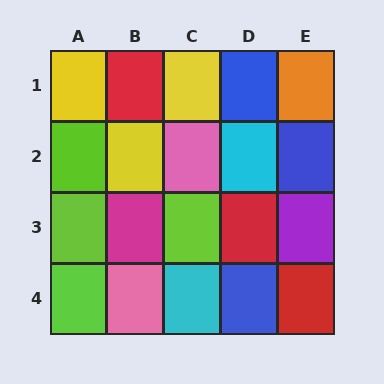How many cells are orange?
1 cell is orange.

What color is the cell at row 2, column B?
Yellow.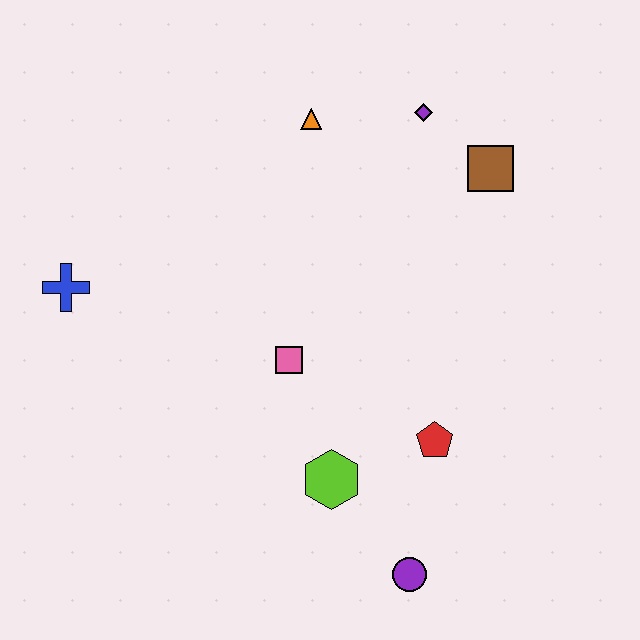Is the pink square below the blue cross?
Yes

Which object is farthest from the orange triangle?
The purple circle is farthest from the orange triangle.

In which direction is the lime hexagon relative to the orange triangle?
The lime hexagon is below the orange triangle.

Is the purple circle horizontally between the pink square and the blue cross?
No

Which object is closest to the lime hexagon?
The red pentagon is closest to the lime hexagon.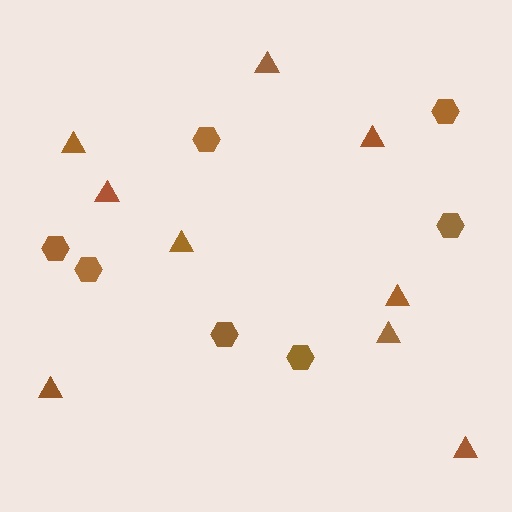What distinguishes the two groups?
There are 2 groups: one group of hexagons (7) and one group of triangles (9).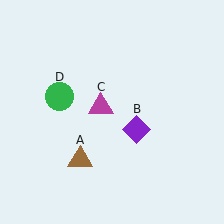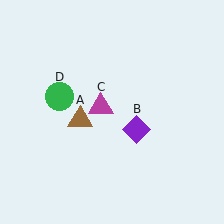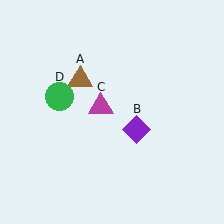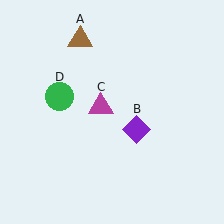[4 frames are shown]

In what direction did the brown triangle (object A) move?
The brown triangle (object A) moved up.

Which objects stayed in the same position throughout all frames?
Purple diamond (object B) and magenta triangle (object C) and green circle (object D) remained stationary.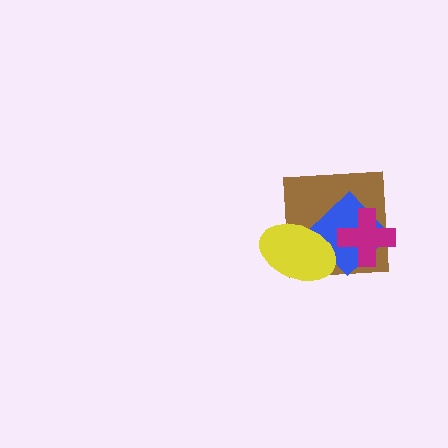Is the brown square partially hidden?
Yes, it is partially covered by another shape.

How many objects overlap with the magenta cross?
2 objects overlap with the magenta cross.